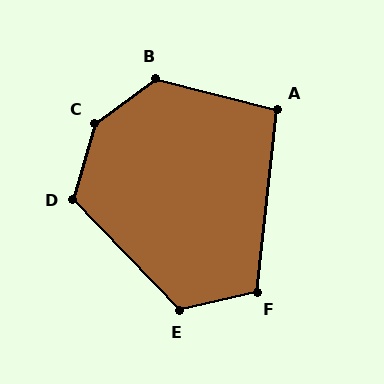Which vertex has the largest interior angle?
C, at approximately 142 degrees.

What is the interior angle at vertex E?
Approximately 120 degrees (obtuse).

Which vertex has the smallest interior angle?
A, at approximately 98 degrees.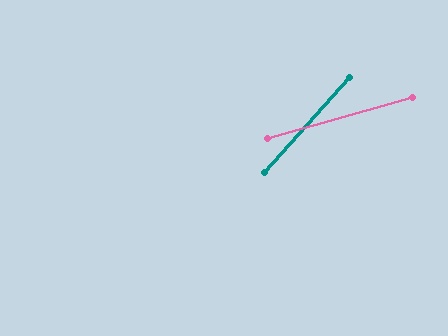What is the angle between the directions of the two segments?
Approximately 32 degrees.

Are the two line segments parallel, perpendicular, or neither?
Neither parallel nor perpendicular — they differ by about 32°.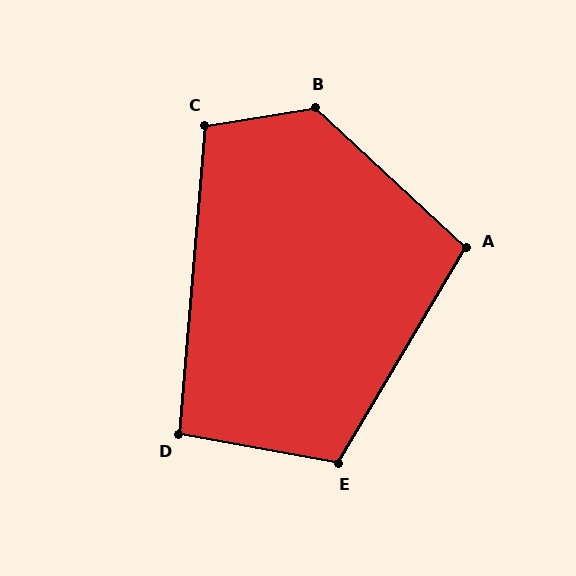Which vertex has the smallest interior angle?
D, at approximately 96 degrees.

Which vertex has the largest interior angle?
B, at approximately 128 degrees.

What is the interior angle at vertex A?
Approximately 102 degrees (obtuse).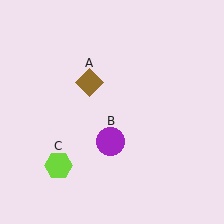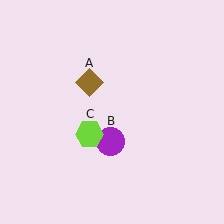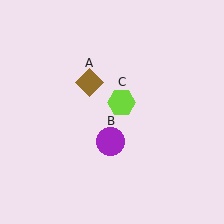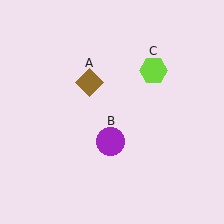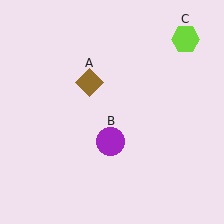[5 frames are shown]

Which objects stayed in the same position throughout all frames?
Brown diamond (object A) and purple circle (object B) remained stationary.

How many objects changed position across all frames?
1 object changed position: lime hexagon (object C).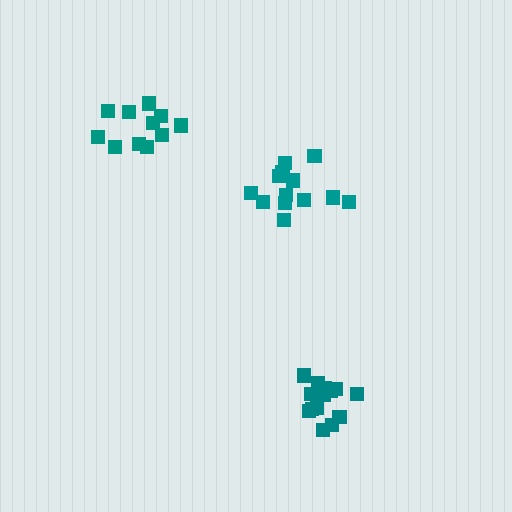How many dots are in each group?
Group 1: 13 dots, Group 2: 12 dots, Group 3: 15 dots (40 total).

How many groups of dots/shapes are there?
There are 3 groups.